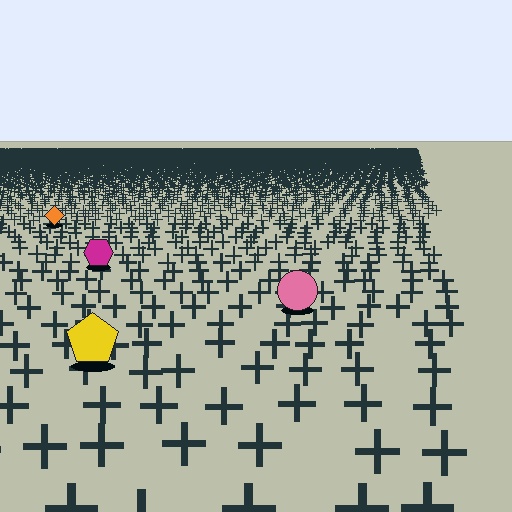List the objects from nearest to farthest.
From nearest to farthest: the yellow pentagon, the pink circle, the magenta hexagon, the orange diamond.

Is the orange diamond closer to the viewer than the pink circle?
No. The pink circle is closer — you can tell from the texture gradient: the ground texture is coarser near it.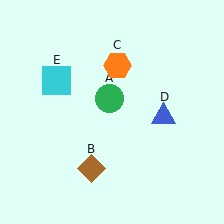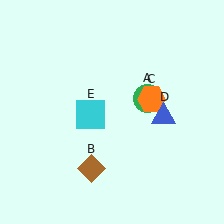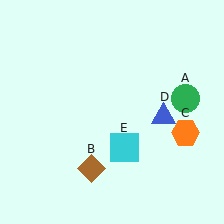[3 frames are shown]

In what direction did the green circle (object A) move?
The green circle (object A) moved right.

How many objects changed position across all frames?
3 objects changed position: green circle (object A), orange hexagon (object C), cyan square (object E).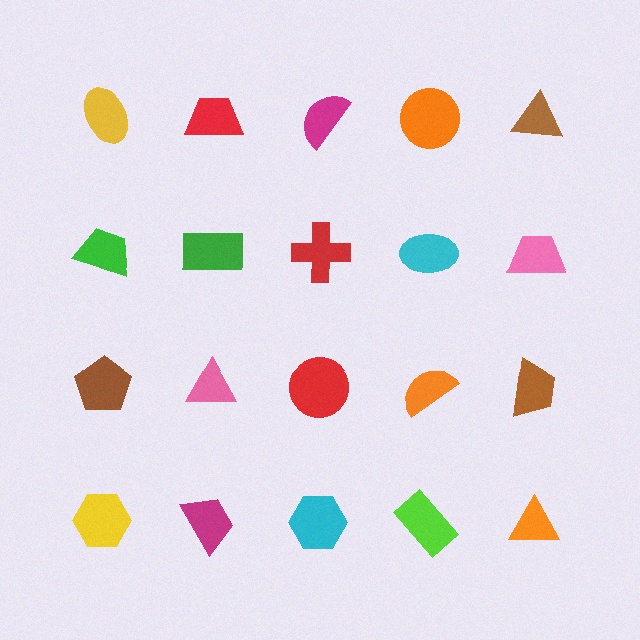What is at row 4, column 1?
A yellow hexagon.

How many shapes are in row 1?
5 shapes.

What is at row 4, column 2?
A magenta trapezoid.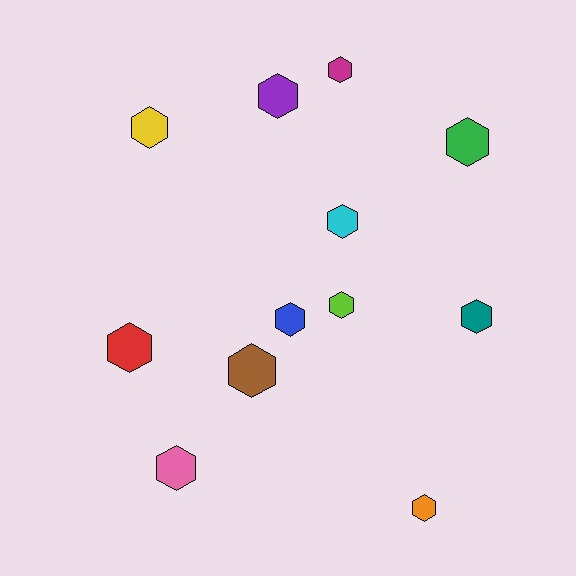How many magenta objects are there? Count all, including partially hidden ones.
There is 1 magenta object.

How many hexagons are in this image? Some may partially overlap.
There are 12 hexagons.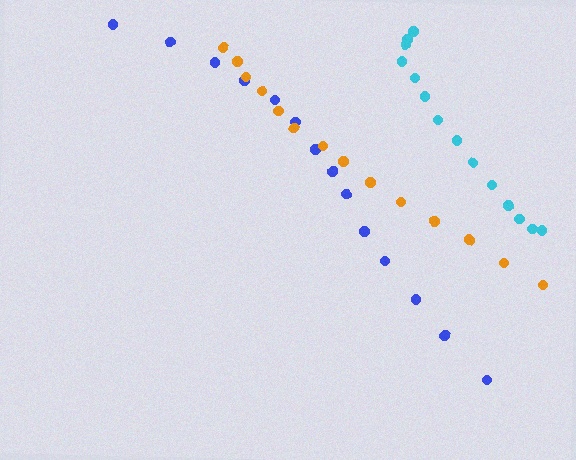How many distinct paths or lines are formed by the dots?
There are 3 distinct paths.